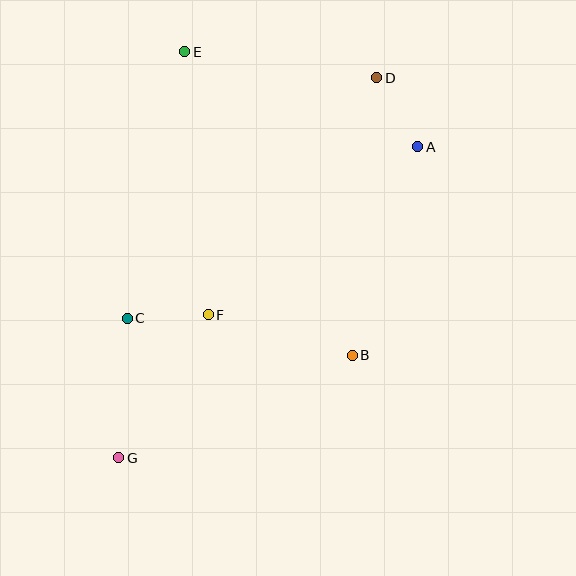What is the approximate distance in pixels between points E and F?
The distance between E and F is approximately 264 pixels.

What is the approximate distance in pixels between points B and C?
The distance between B and C is approximately 228 pixels.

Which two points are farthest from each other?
Points D and G are farthest from each other.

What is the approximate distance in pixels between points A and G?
The distance between A and G is approximately 431 pixels.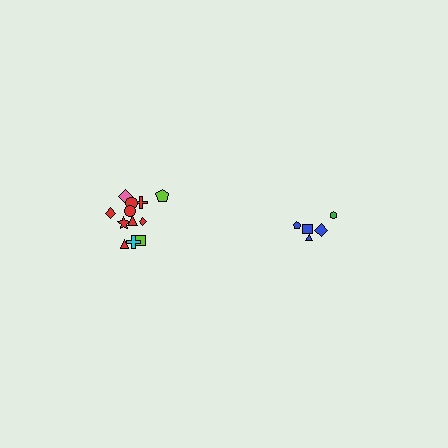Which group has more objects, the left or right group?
The left group.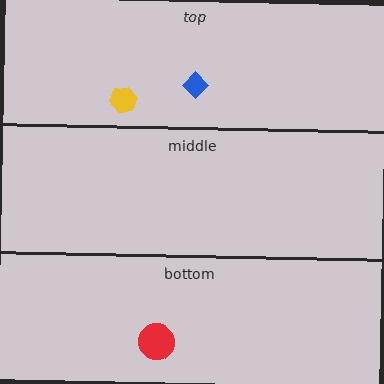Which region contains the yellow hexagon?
The top region.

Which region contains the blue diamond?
The top region.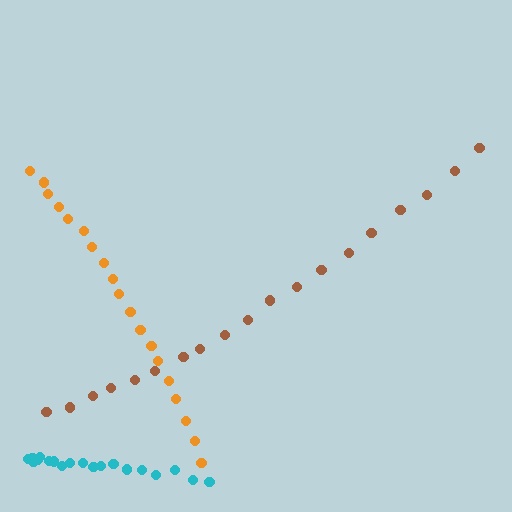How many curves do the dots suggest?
There are 3 distinct paths.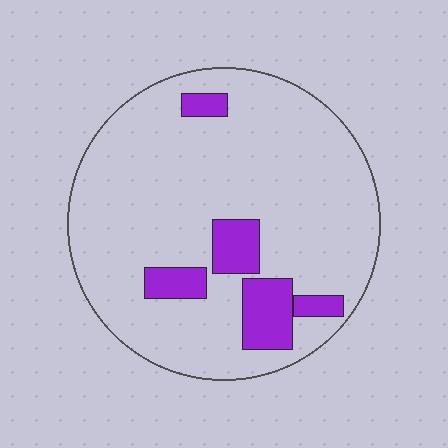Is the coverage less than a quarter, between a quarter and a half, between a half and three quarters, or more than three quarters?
Less than a quarter.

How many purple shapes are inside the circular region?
5.